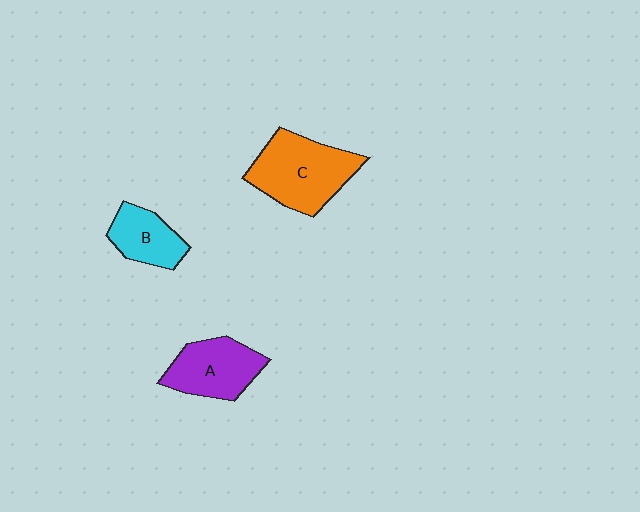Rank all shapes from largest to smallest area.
From largest to smallest: C (orange), A (purple), B (cyan).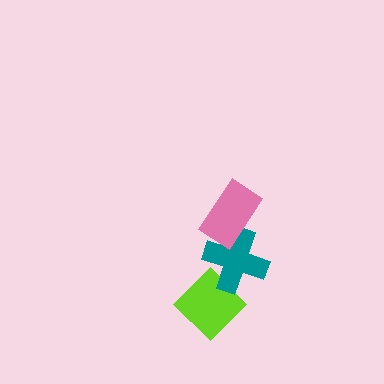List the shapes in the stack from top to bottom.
From top to bottom: the pink rectangle, the teal cross, the lime diamond.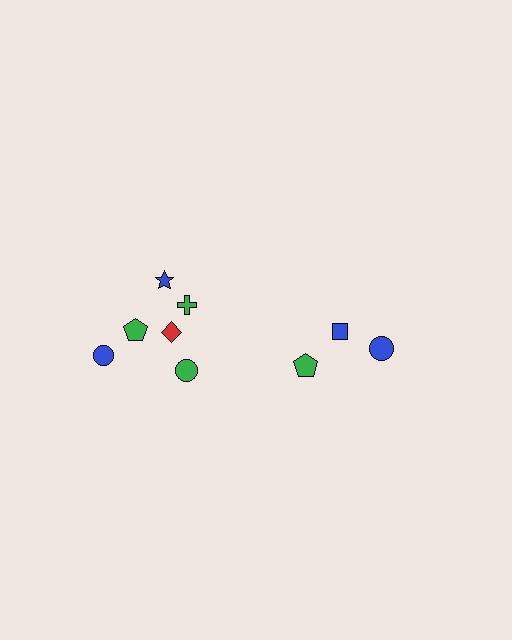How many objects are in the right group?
There are 3 objects.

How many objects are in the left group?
There are 6 objects.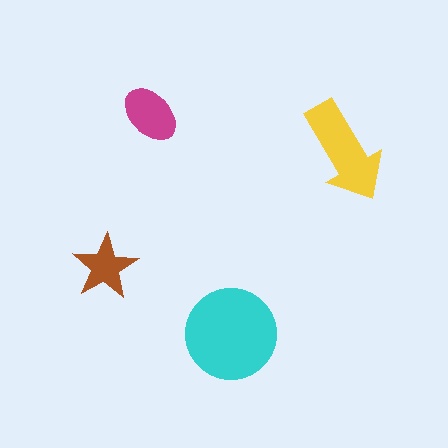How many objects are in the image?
There are 4 objects in the image.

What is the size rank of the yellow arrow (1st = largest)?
2nd.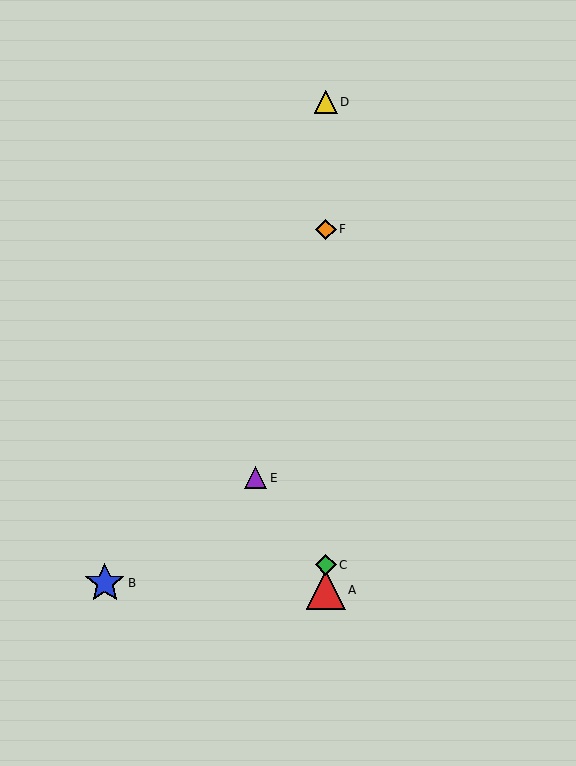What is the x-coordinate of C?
Object C is at x≈326.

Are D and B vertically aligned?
No, D is at x≈326 and B is at x≈105.